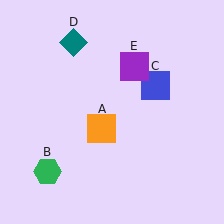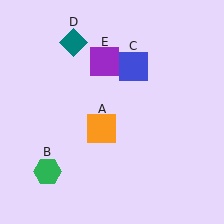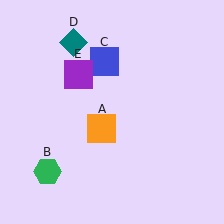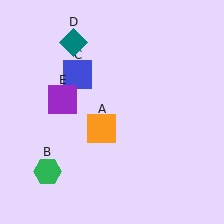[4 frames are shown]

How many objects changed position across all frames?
2 objects changed position: blue square (object C), purple square (object E).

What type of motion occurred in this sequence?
The blue square (object C), purple square (object E) rotated counterclockwise around the center of the scene.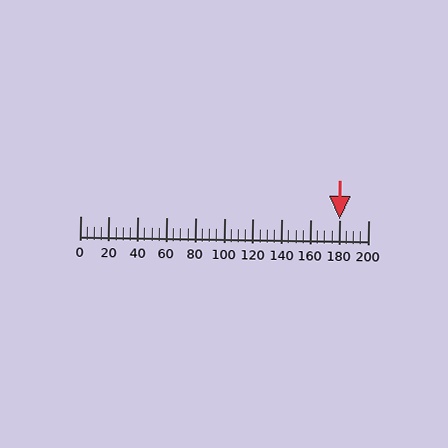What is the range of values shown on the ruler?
The ruler shows values from 0 to 200.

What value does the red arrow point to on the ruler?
The red arrow points to approximately 180.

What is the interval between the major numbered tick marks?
The major tick marks are spaced 20 units apart.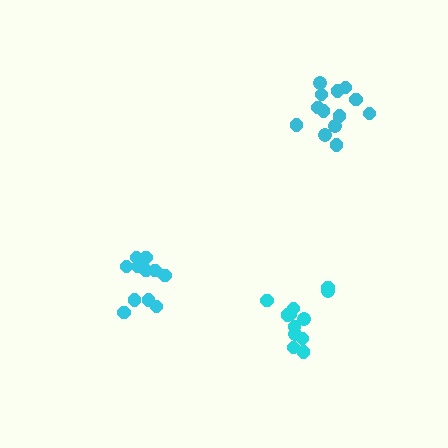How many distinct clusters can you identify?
There are 3 distinct clusters.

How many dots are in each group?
Group 1: 12 dots, Group 2: 13 dots, Group 3: 12 dots (37 total).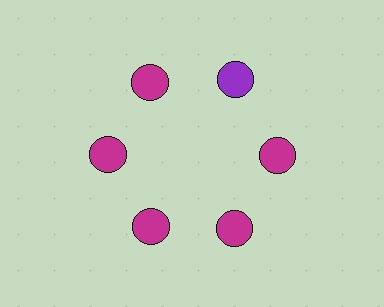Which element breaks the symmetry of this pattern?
The purple circle at roughly the 1 o'clock position breaks the symmetry. All other shapes are magenta circles.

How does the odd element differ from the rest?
It has a different color: purple instead of magenta.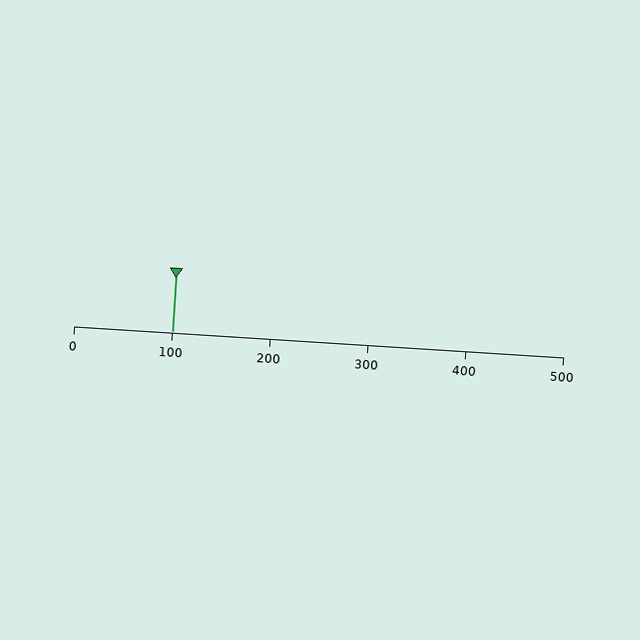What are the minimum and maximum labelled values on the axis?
The axis runs from 0 to 500.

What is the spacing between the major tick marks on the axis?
The major ticks are spaced 100 apart.